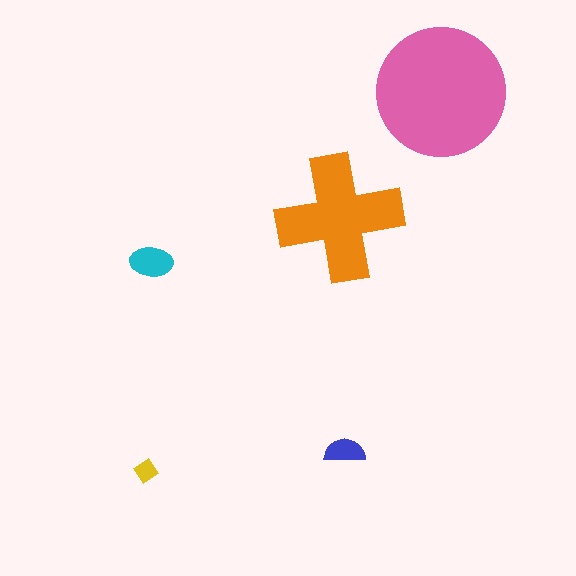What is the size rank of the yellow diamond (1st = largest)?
5th.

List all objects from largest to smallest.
The pink circle, the orange cross, the cyan ellipse, the blue semicircle, the yellow diamond.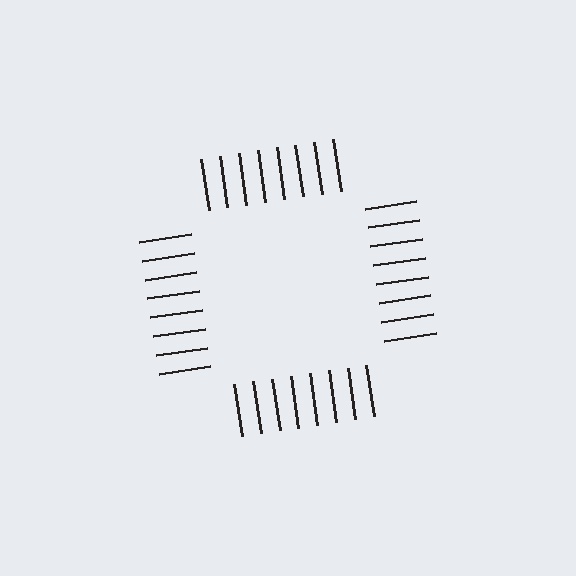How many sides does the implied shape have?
4 sides — the line-ends trace a square.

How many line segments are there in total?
32 — 8 along each of the 4 edges.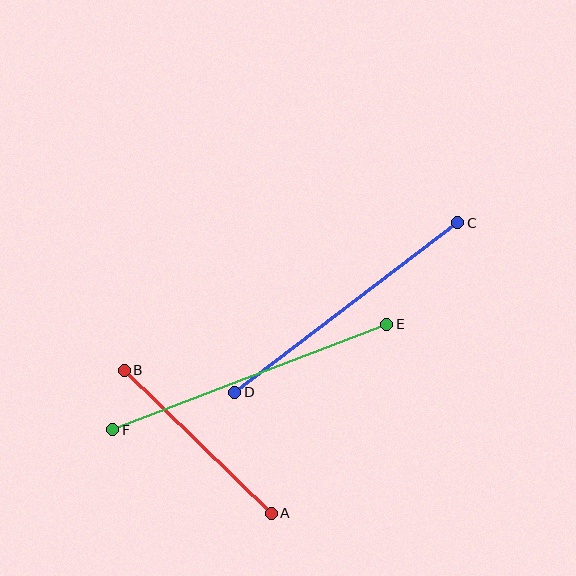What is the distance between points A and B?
The distance is approximately 205 pixels.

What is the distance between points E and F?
The distance is approximately 293 pixels.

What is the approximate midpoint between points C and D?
The midpoint is at approximately (346, 307) pixels.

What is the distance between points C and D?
The distance is approximately 280 pixels.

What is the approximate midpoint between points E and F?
The midpoint is at approximately (250, 377) pixels.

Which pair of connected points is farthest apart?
Points E and F are farthest apart.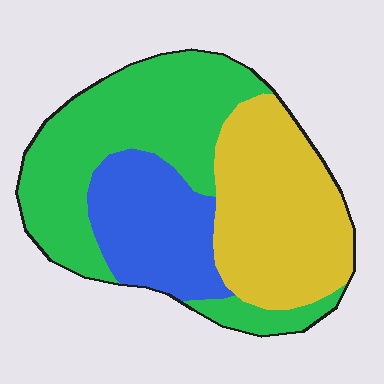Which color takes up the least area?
Blue, at roughly 20%.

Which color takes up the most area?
Green, at roughly 45%.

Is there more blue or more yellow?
Yellow.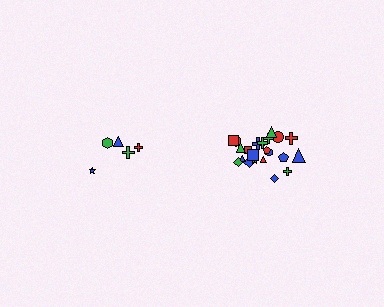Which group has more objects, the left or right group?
The right group.